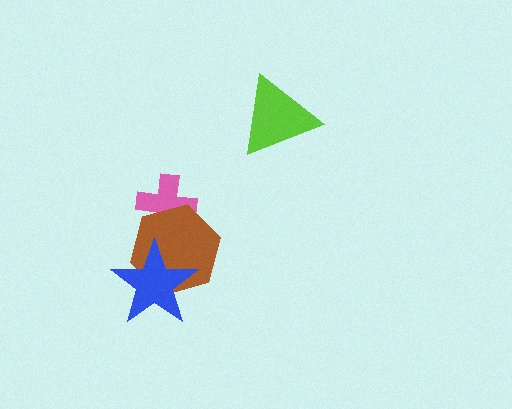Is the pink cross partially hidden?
Yes, it is partially covered by another shape.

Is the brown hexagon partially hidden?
Yes, it is partially covered by another shape.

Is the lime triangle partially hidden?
No, no other shape covers it.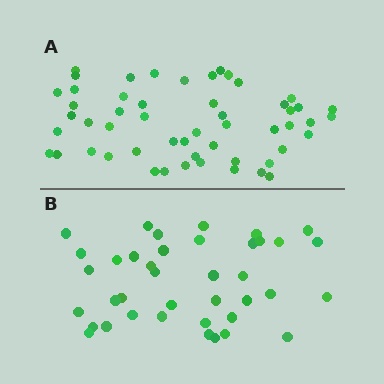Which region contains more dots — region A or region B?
Region A (the top region) has more dots.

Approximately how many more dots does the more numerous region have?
Region A has approximately 15 more dots than region B.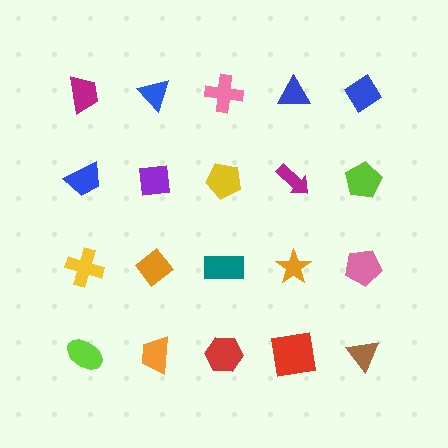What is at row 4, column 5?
A brown triangle.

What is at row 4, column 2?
An orange trapezoid.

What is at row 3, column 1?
A yellow cross.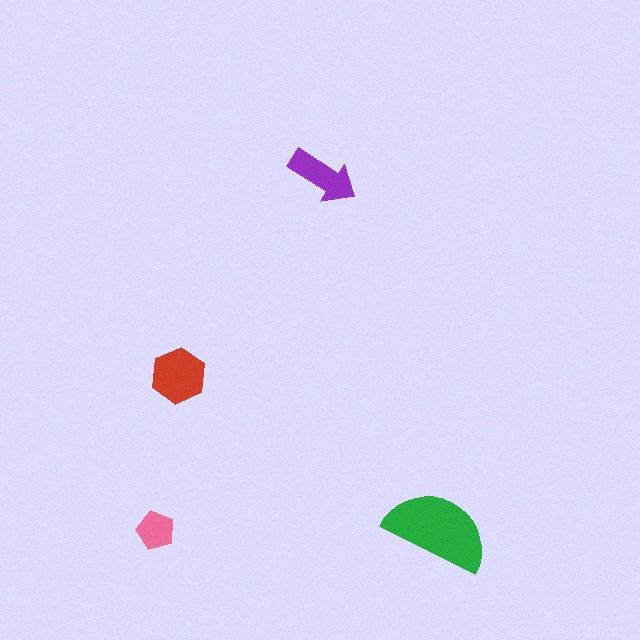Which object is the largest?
The green semicircle.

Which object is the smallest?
The pink pentagon.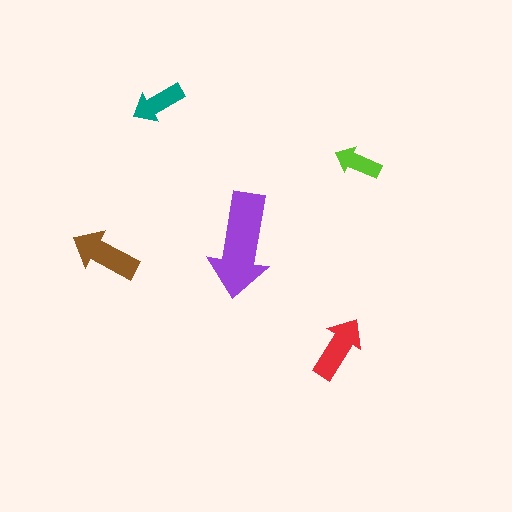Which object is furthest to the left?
The brown arrow is leftmost.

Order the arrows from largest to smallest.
the purple one, the brown one, the red one, the teal one, the lime one.